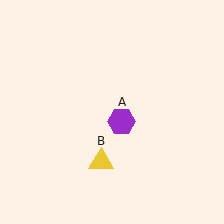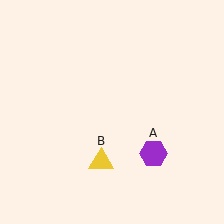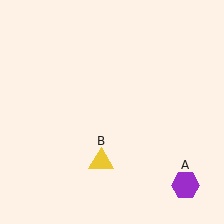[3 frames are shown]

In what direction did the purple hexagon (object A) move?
The purple hexagon (object A) moved down and to the right.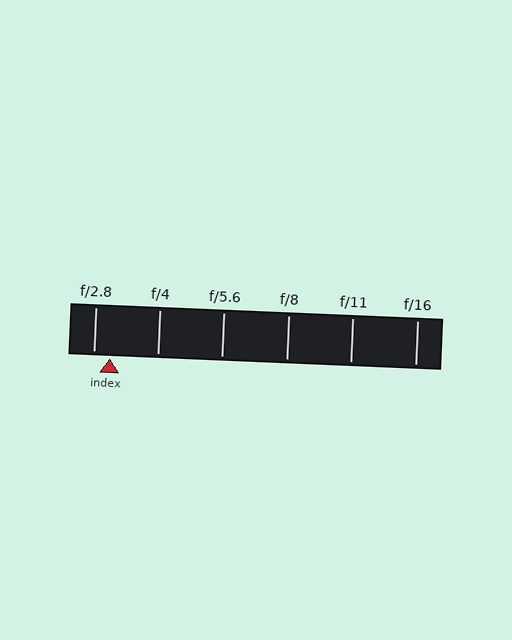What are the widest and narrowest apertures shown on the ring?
The widest aperture shown is f/2.8 and the narrowest is f/16.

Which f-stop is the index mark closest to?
The index mark is closest to f/2.8.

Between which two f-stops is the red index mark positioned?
The index mark is between f/2.8 and f/4.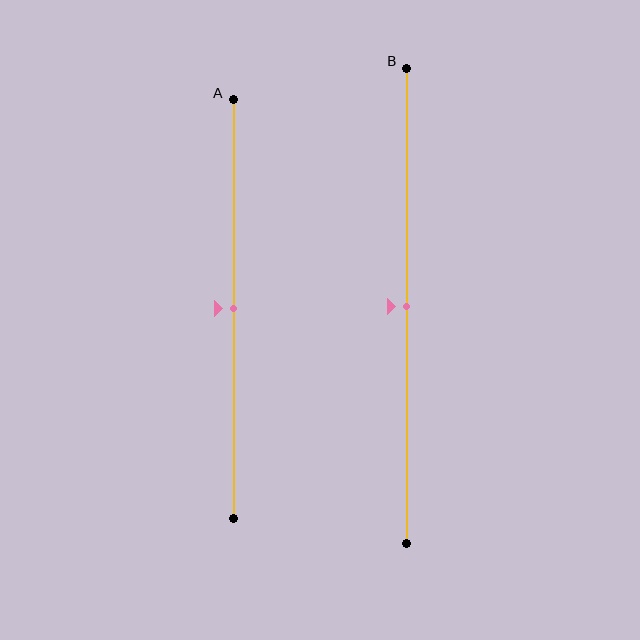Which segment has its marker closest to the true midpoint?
Segment A has its marker closest to the true midpoint.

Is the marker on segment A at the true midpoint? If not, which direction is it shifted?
Yes, the marker on segment A is at the true midpoint.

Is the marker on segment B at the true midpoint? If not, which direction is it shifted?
Yes, the marker on segment B is at the true midpoint.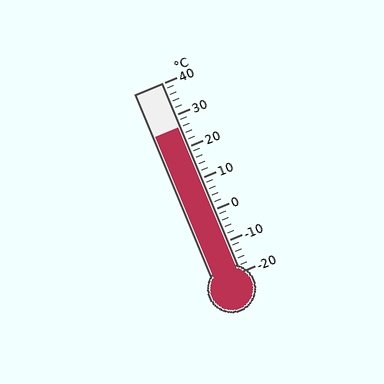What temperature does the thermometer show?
The thermometer shows approximately 26°C.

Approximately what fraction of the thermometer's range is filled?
The thermometer is filled to approximately 75% of its range.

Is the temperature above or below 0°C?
The temperature is above 0°C.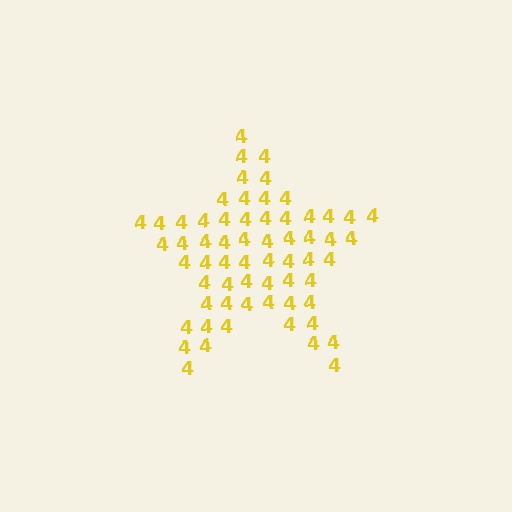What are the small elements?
The small elements are digit 4's.